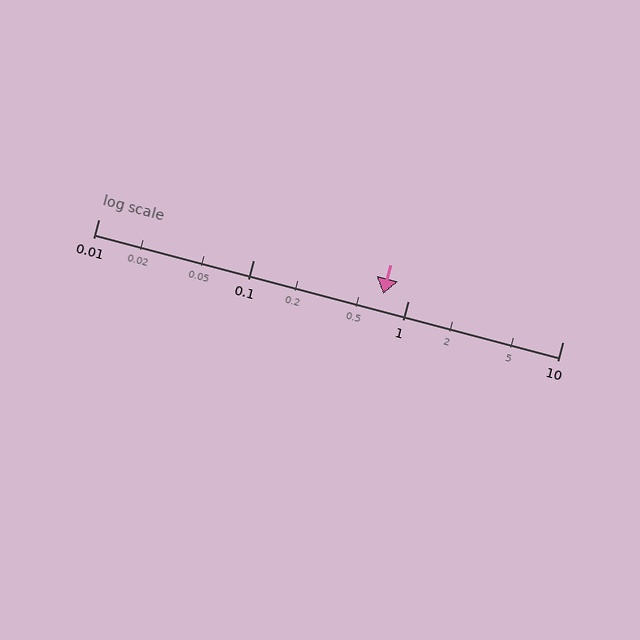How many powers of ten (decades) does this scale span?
The scale spans 3 decades, from 0.01 to 10.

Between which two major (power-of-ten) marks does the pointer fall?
The pointer is between 0.1 and 1.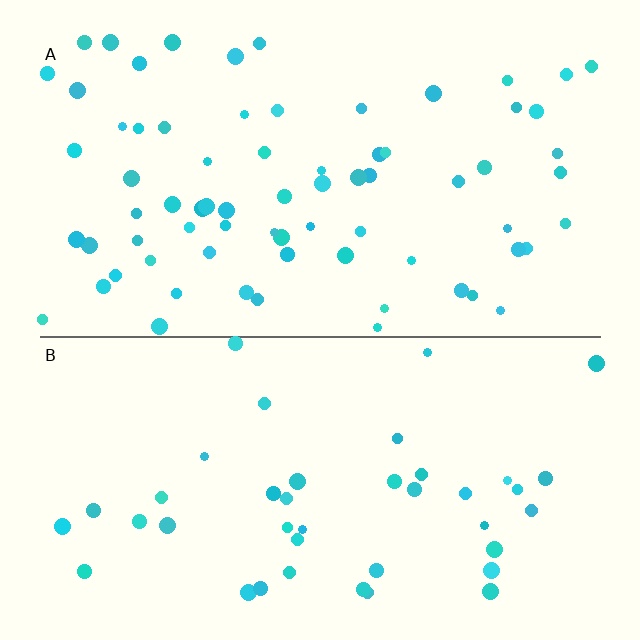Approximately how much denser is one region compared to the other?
Approximately 1.7× — region A over region B.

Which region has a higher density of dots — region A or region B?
A (the top).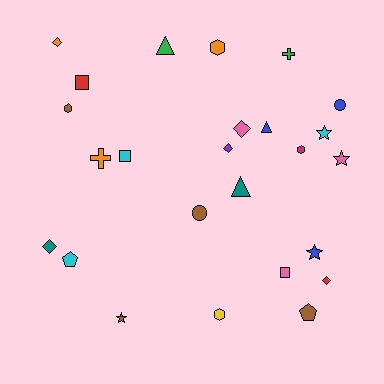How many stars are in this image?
There are 4 stars.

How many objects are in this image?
There are 25 objects.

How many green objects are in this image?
There are 2 green objects.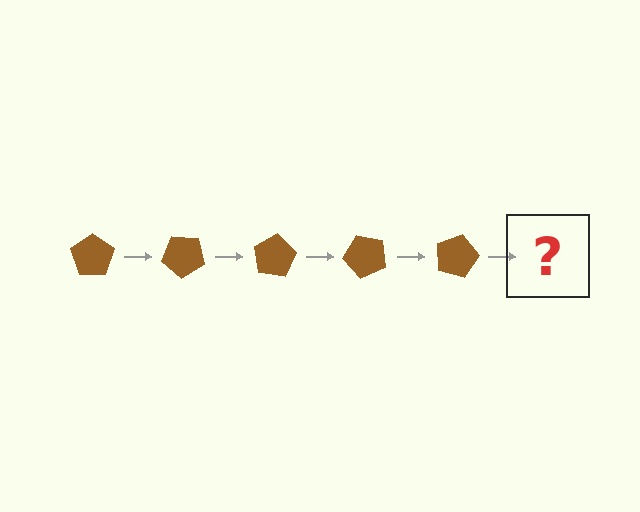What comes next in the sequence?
The next element should be a brown pentagon rotated 200 degrees.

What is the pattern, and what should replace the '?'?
The pattern is that the pentagon rotates 40 degrees each step. The '?' should be a brown pentagon rotated 200 degrees.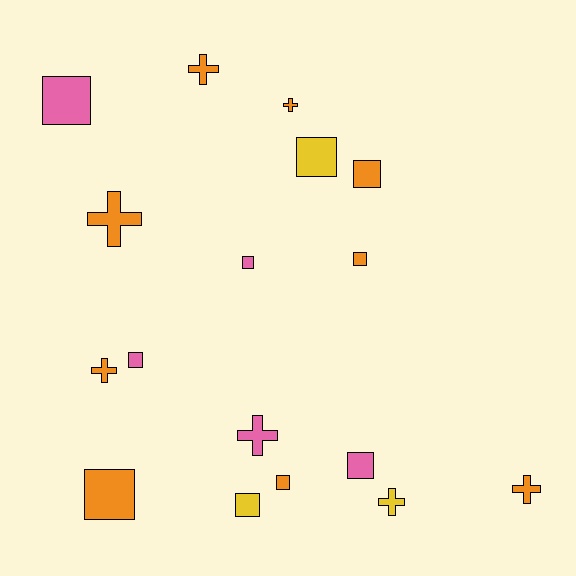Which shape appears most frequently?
Square, with 10 objects.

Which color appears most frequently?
Orange, with 9 objects.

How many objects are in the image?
There are 17 objects.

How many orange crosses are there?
There are 5 orange crosses.